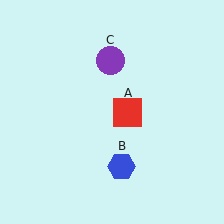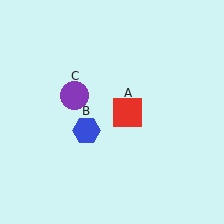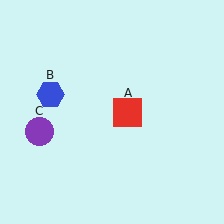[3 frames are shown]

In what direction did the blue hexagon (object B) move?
The blue hexagon (object B) moved up and to the left.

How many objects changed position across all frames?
2 objects changed position: blue hexagon (object B), purple circle (object C).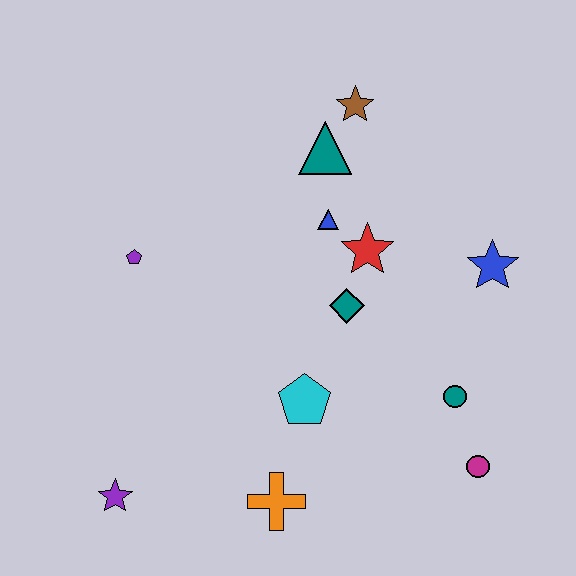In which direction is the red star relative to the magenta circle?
The red star is above the magenta circle.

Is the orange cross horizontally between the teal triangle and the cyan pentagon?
No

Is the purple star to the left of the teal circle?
Yes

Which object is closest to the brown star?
The teal triangle is closest to the brown star.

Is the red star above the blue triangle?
No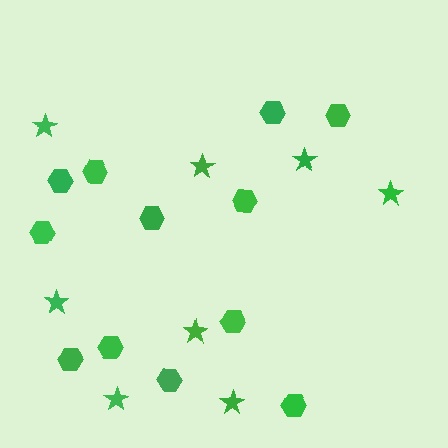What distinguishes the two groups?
There are 2 groups: one group of stars (8) and one group of hexagons (12).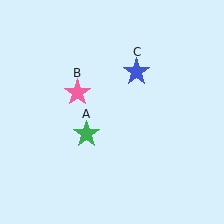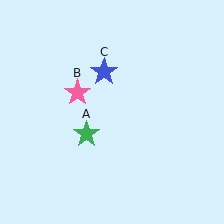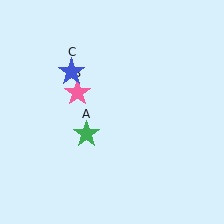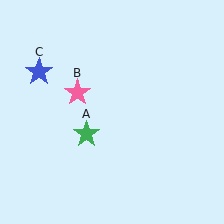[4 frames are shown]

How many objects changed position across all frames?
1 object changed position: blue star (object C).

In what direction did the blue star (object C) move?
The blue star (object C) moved left.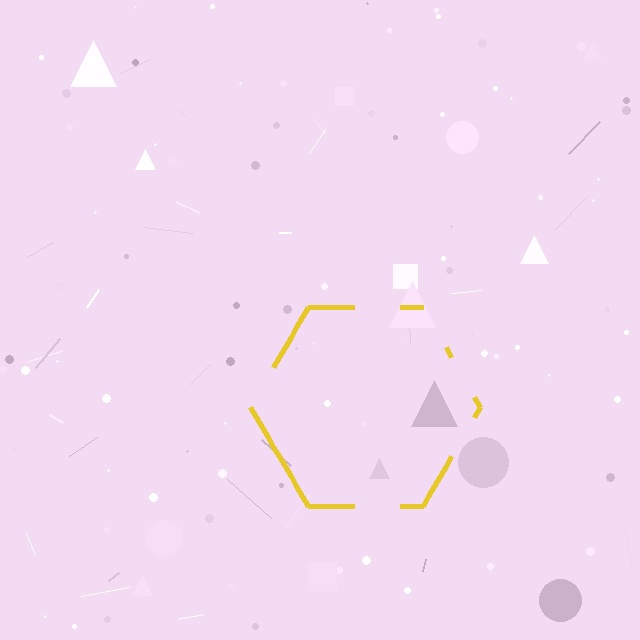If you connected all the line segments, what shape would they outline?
They would outline a hexagon.